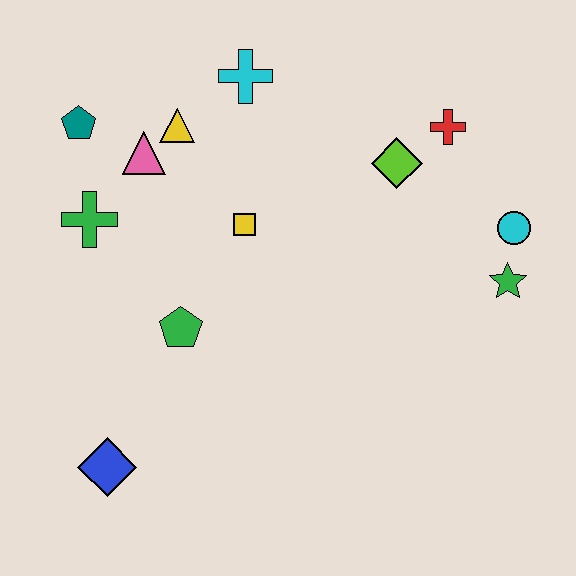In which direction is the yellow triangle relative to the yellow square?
The yellow triangle is above the yellow square.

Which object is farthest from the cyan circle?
The blue diamond is farthest from the cyan circle.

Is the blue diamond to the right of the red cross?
No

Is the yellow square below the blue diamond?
No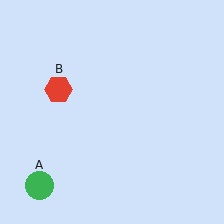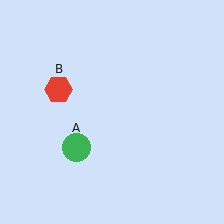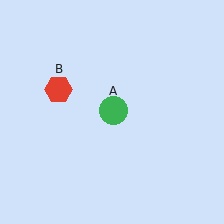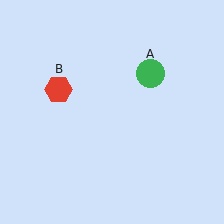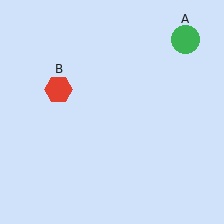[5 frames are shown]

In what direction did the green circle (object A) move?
The green circle (object A) moved up and to the right.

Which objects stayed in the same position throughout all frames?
Red hexagon (object B) remained stationary.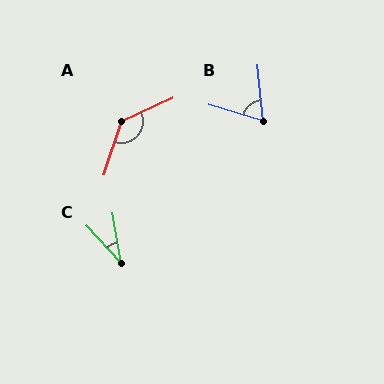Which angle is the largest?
A, at approximately 133 degrees.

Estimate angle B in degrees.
Approximately 68 degrees.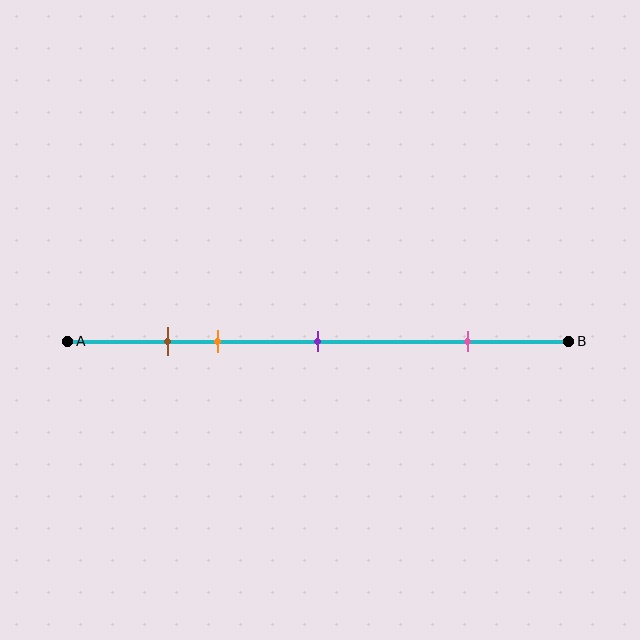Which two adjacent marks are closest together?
The brown and orange marks are the closest adjacent pair.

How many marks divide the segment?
There are 4 marks dividing the segment.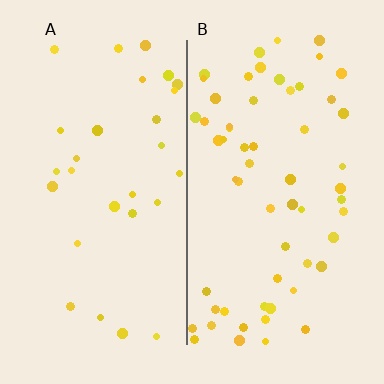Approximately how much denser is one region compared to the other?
Approximately 2.0× — region B over region A.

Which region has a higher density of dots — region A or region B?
B (the right).